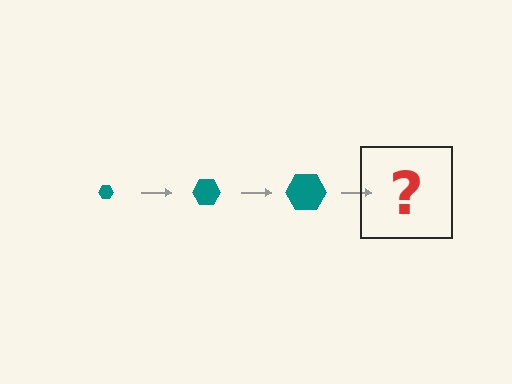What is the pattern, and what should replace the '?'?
The pattern is that the hexagon gets progressively larger each step. The '?' should be a teal hexagon, larger than the previous one.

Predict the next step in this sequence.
The next step is a teal hexagon, larger than the previous one.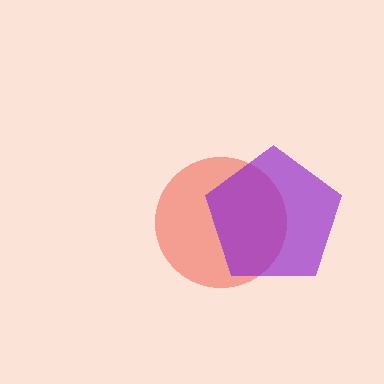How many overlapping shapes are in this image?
There are 2 overlapping shapes in the image.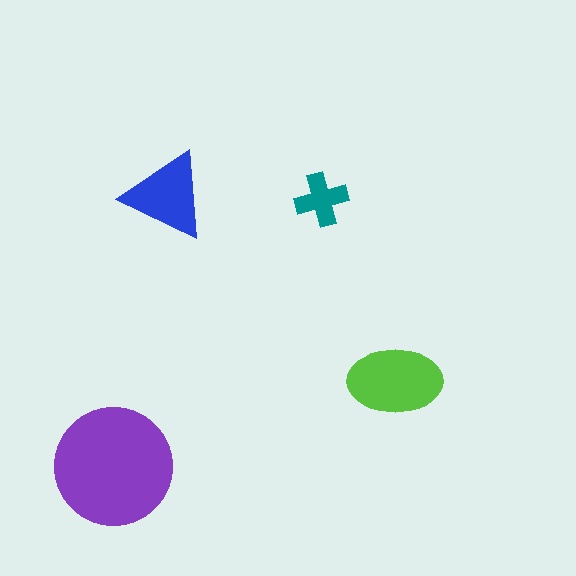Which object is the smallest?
The teal cross.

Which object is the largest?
The purple circle.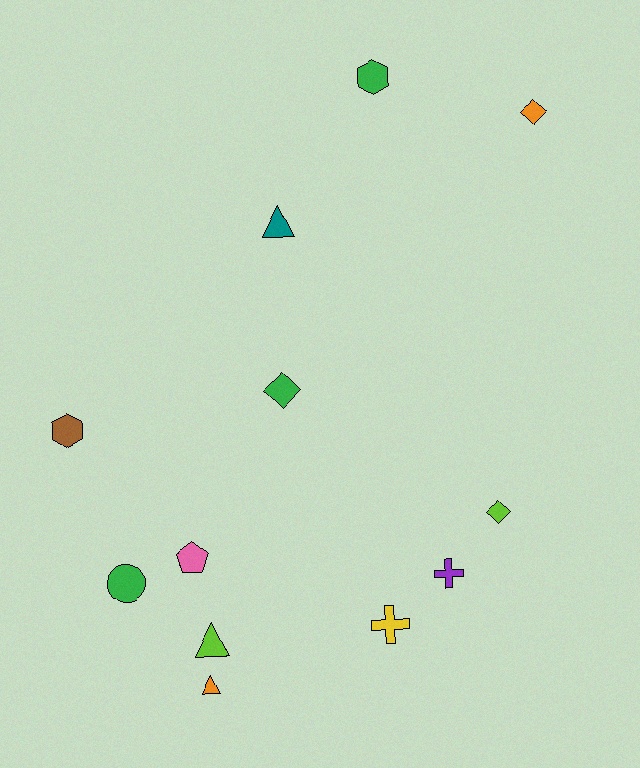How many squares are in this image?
There are no squares.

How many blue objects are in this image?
There are no blue objects.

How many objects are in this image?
There are 12 objects.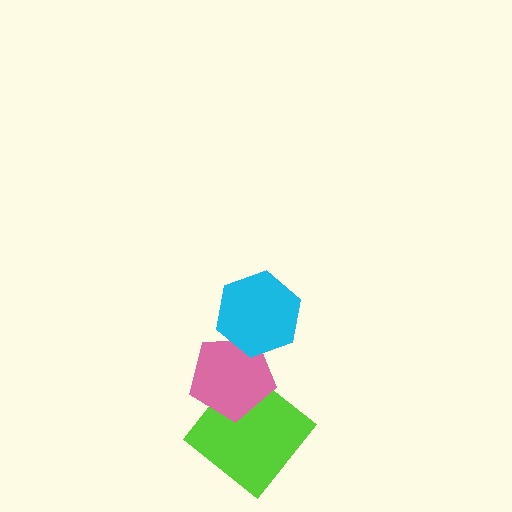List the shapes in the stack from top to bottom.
From top to bottom: the cyan hexagon, the pink pentagon, the lime diamond.